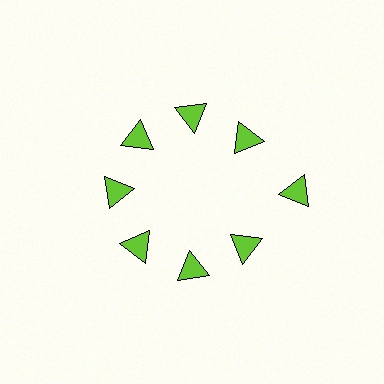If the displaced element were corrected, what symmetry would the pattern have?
It would have 8-fold rotational symmetry — the pattern would map onto itself every 45 degrees.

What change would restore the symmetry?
The symmetry would be restored by moving it inward, back onto the ring so that all 8 triangles sit at equal angles and equal distance from the center.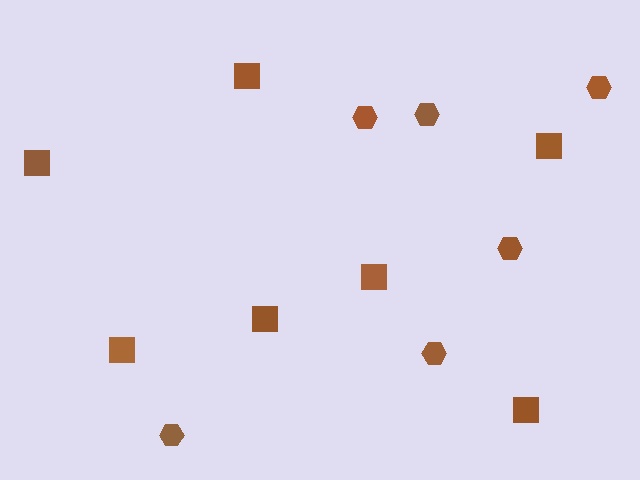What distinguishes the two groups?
There are 2 groups: one group of squares (7) and one group of hexagons (6).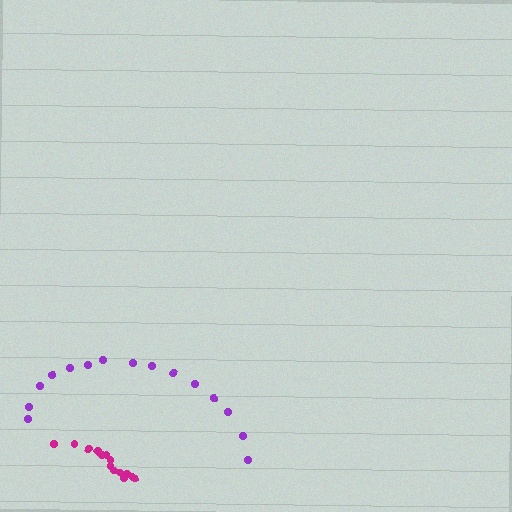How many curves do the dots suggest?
There are 2 distinct paths.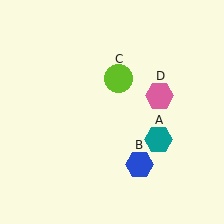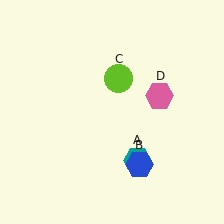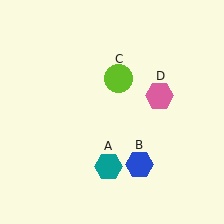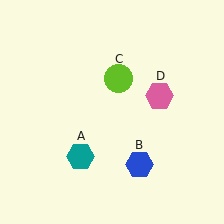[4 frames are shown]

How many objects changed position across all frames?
1 object changed position: teal hexagon (object A).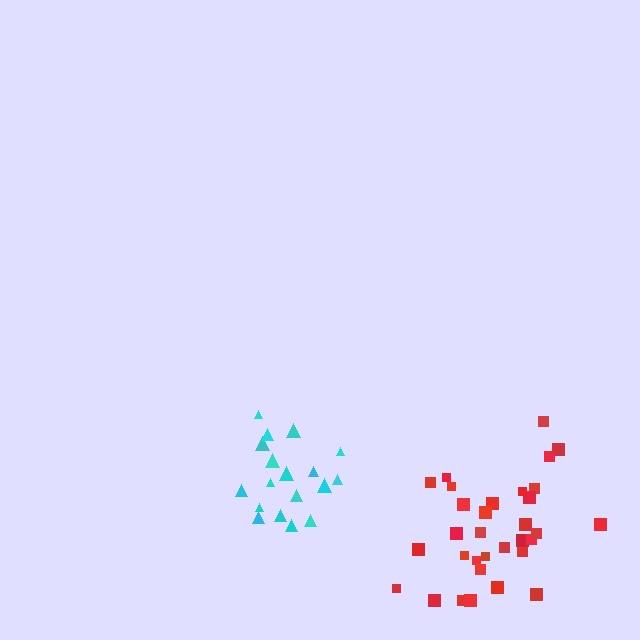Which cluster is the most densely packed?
Cyan.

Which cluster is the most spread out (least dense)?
Red.